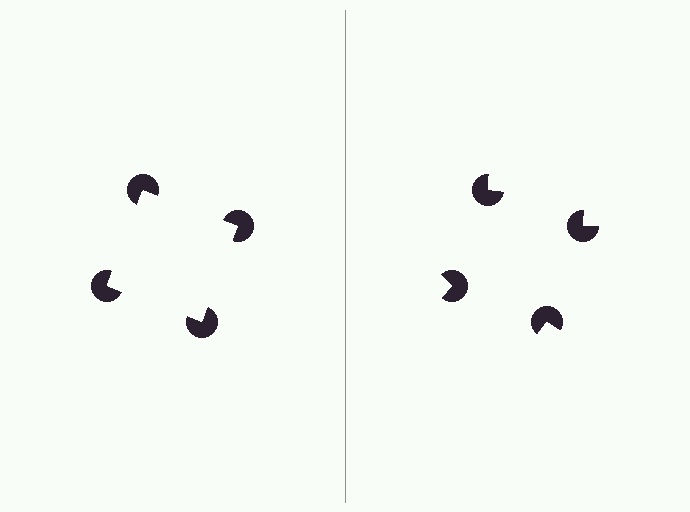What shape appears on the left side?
An illusory square.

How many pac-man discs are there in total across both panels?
8 — 4 on each side.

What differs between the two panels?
The pac-man discs are positioned identically on both sides; only the wedge orientations differ. On the left they align to a square; on the right they are misaligned.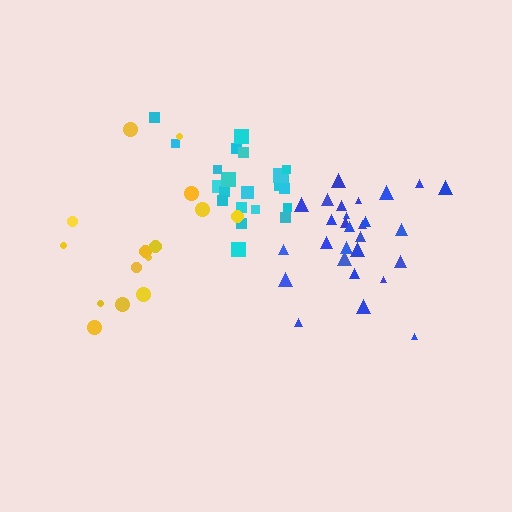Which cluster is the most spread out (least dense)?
Yellow.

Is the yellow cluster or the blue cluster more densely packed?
Blue.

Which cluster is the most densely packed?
Blue.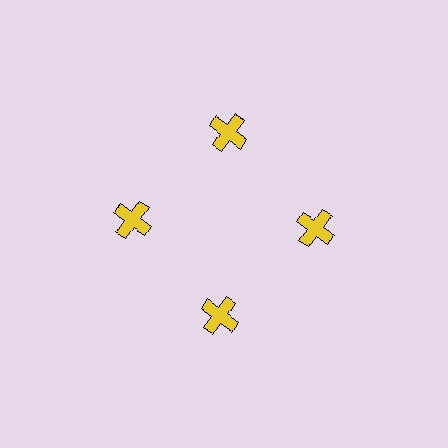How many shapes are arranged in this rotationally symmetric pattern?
There are 4 shapes, arranged in 4 groups of 1.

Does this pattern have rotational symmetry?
Yes, this pattern has 4-fold rotational symmetry. It looks the same after rotating 90 degrees around the center.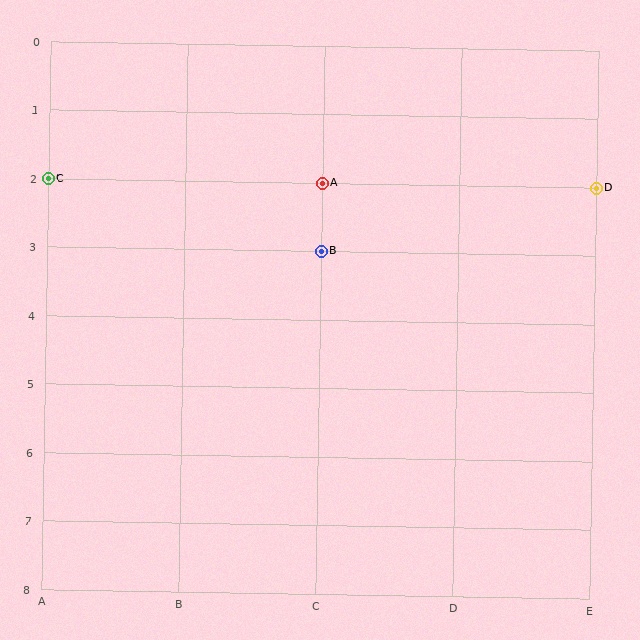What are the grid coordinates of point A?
Point A is at grid coordinates (C, 2).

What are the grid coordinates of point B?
Point B is at grid coordinates (C, 3).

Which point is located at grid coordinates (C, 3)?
Point B is at (C, 3).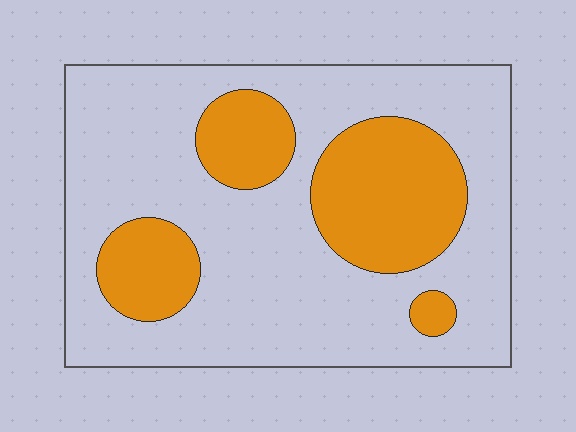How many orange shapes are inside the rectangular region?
4.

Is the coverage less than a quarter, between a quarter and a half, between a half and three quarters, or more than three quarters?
Between a quarter and a half.